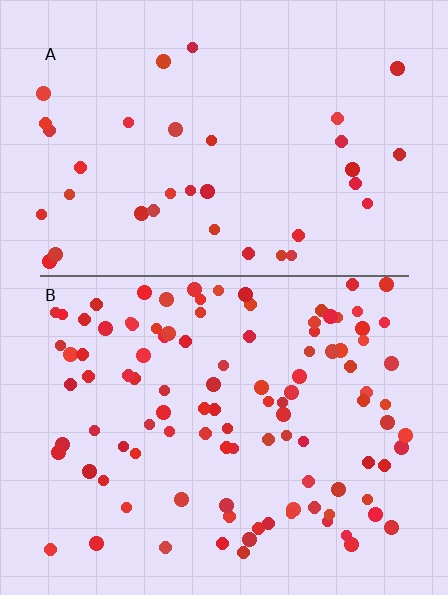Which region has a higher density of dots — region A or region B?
B (the bottom).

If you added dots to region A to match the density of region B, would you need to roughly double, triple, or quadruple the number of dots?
Approximately triple.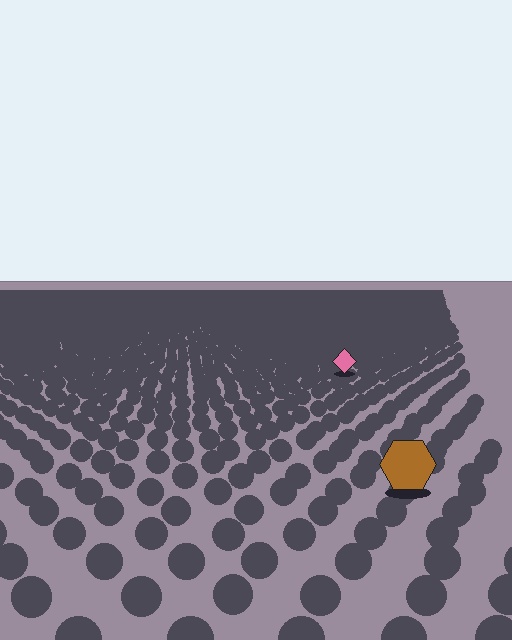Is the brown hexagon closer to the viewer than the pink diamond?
Yes. The brown hexagon is closer — you can tell from the texture gradient: the ground texture is coarser near it.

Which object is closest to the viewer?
The brown hexagon is closest. The texture marks near it are larger and more spread out.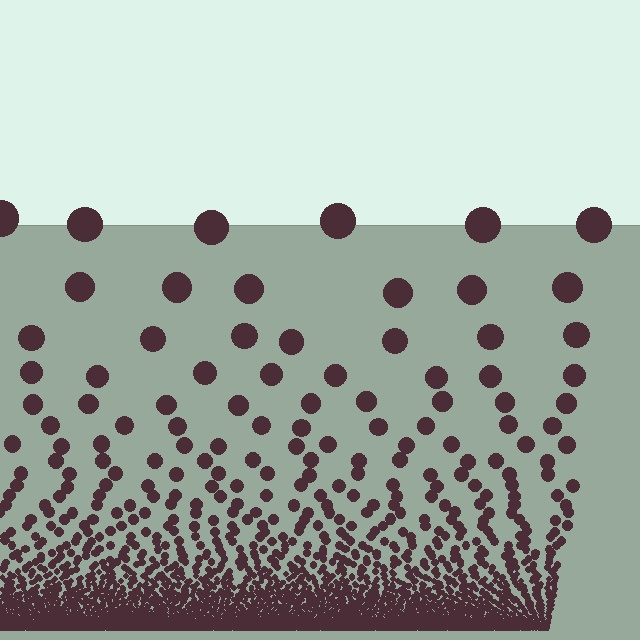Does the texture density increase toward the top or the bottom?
Density increases toward the bottom.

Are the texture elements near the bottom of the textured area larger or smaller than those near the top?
Smaller. The gradient is inverted — elements near the bottom are smaller and denser.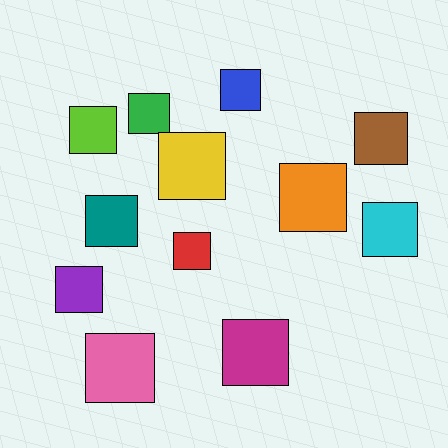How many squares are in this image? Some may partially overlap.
There are 12 squares.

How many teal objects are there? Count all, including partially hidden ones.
There is 1 teal object.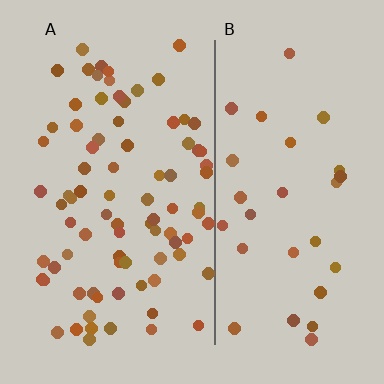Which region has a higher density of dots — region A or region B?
A (the left).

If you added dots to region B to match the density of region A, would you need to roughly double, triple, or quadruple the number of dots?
Approximately triple.